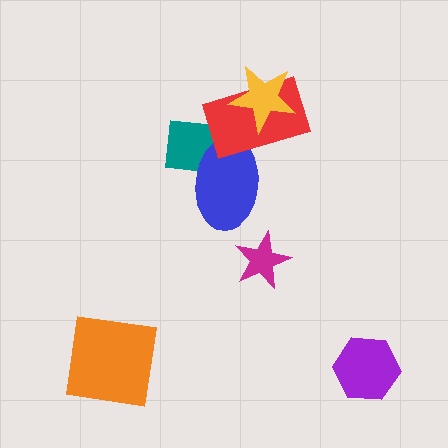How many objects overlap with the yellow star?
1 object overlaps with the yellow star.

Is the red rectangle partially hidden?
Yes, it is partially covered by another shape.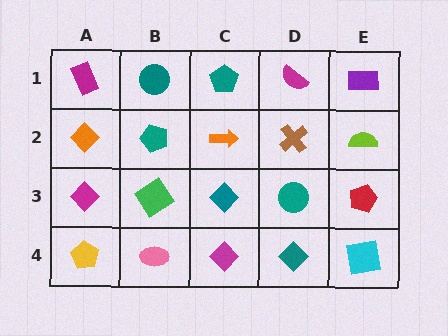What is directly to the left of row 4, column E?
A teal diamond.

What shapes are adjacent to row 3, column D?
A brown cross (row 2, column D), a teal diamond (row 4, column D), a teal diamond (row 3, column C), a red pentagon (row 3, column E).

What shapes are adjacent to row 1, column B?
A teal pentagon (row 2, column B), a magenta rectangle (row 1, column A), a teal pentagon (row 1, column C).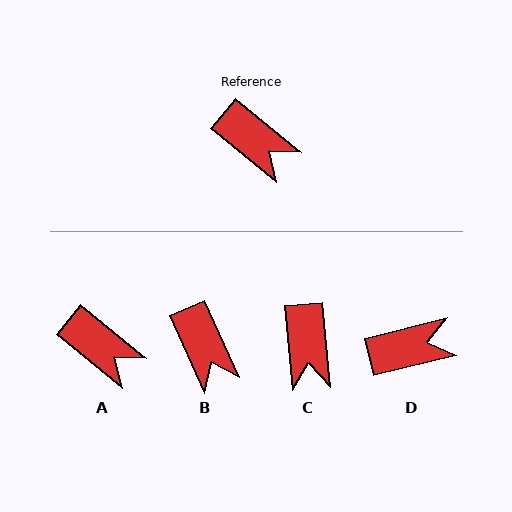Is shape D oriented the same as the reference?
No, it is off by about 53 degrees.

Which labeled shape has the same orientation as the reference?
A.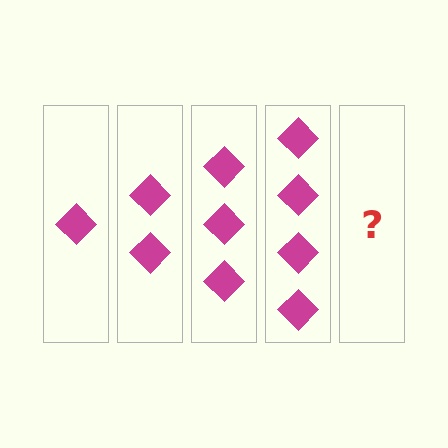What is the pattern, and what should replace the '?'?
The pattern is that each step adds one more diamond. The '?' should be 5 diamonds.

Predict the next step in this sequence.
The next step is 5 diamonds.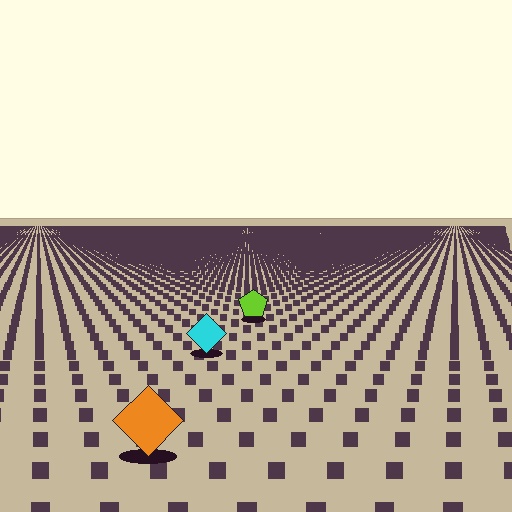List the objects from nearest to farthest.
From nearest to farthest: the orange diamond, the cyan diamond, the lime pentagon.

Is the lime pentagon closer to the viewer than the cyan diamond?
No. The cyan diamond is closer — you can tell from the texture gradient: the ground texture is coarser near it.